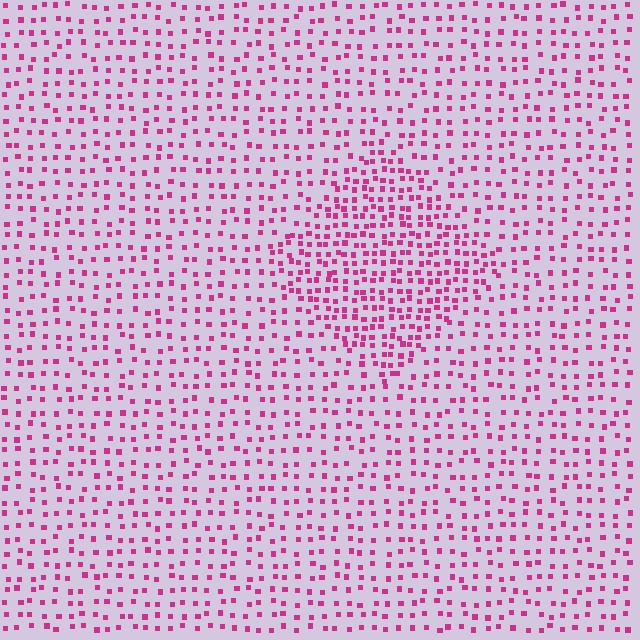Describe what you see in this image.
The image contains small magenta elements arranged at two different densities. A diamond-shaped region is visible where the elements are more densely packed than the surrounding area.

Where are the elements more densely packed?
The elements are more densely packed inside the diamond boundary.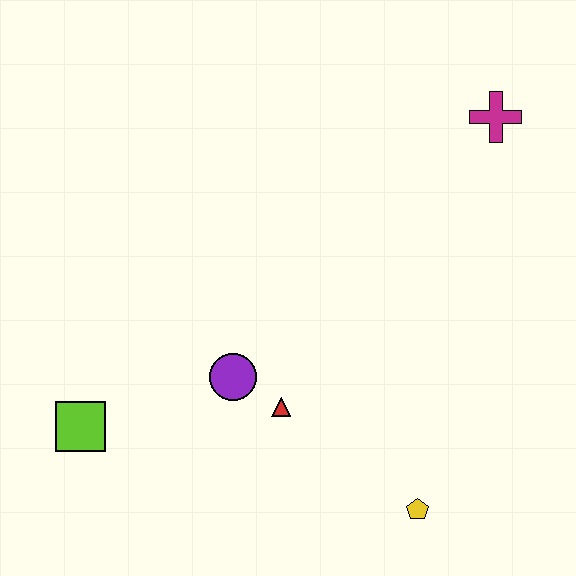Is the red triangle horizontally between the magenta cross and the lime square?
Yes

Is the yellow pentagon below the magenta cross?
Yes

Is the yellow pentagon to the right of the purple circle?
Yes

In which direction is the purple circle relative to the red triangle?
The purple circle is to the left of the red triangle.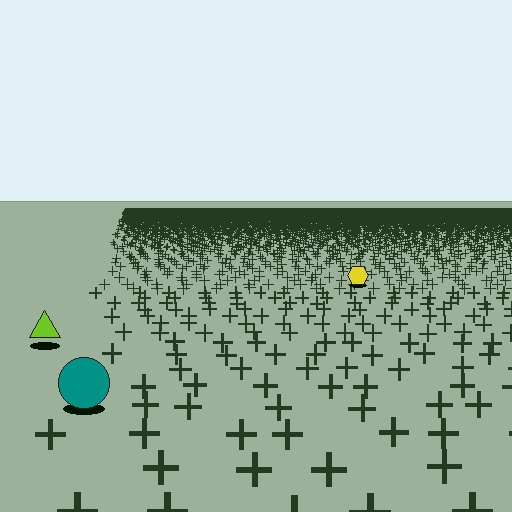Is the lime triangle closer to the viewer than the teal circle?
No. The teal circle is closer — you can tell from the texture gradient: the ground texture is coarser near it.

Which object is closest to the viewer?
The teal circle is closest. The texture marks near it are larger and more spread out.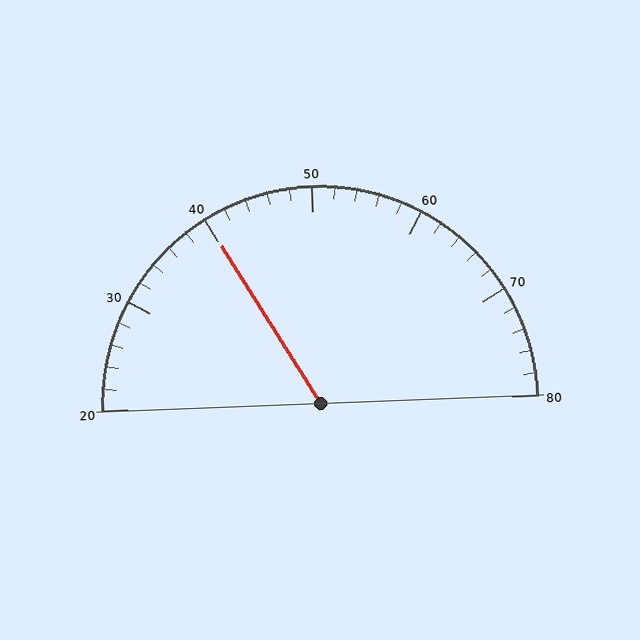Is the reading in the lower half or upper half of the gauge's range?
The reading is in the lower half of the range (20 to 80).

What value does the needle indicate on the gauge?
The needle indicates approximately 40.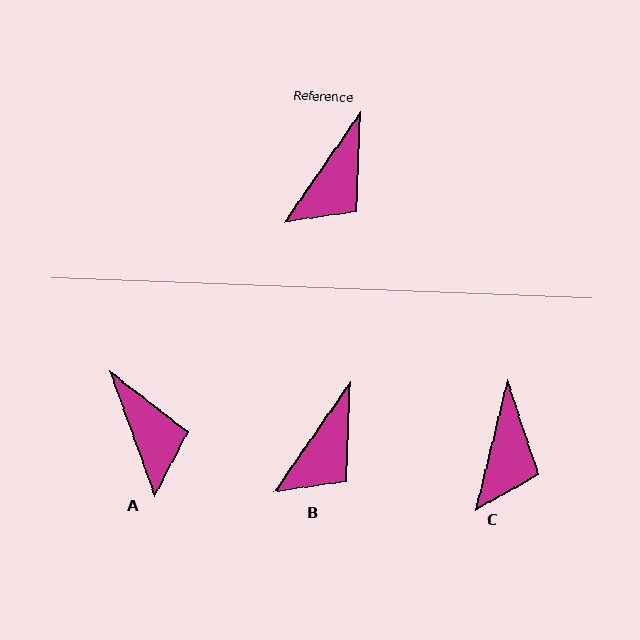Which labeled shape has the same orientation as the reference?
B.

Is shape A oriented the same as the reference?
No, it is off by about 54 degrees.